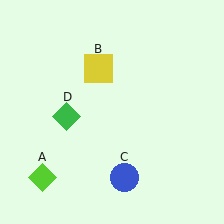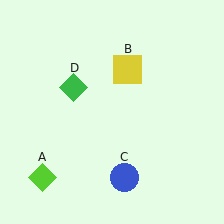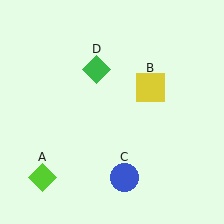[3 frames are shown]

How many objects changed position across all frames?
2 objects changed position: yellow square (object B), green diamond (object D).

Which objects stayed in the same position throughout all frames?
Lime diamond (object A) and blue circle (object C) remained stationary.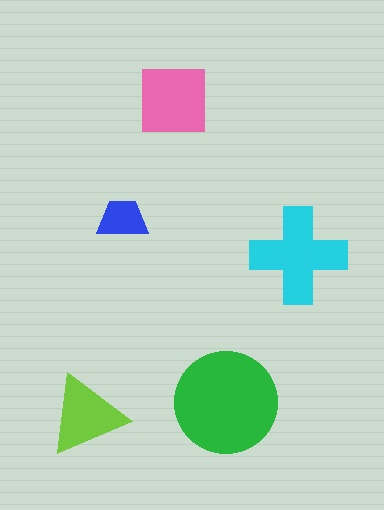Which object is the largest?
The green circle.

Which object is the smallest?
The blue trapezoid.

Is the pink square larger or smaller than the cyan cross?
Smaller.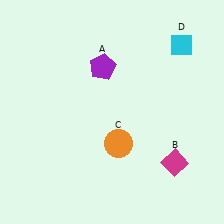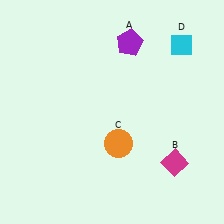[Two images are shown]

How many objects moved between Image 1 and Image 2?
1 object moved between the two images.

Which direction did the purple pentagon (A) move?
The purple pentagon (A) moved right.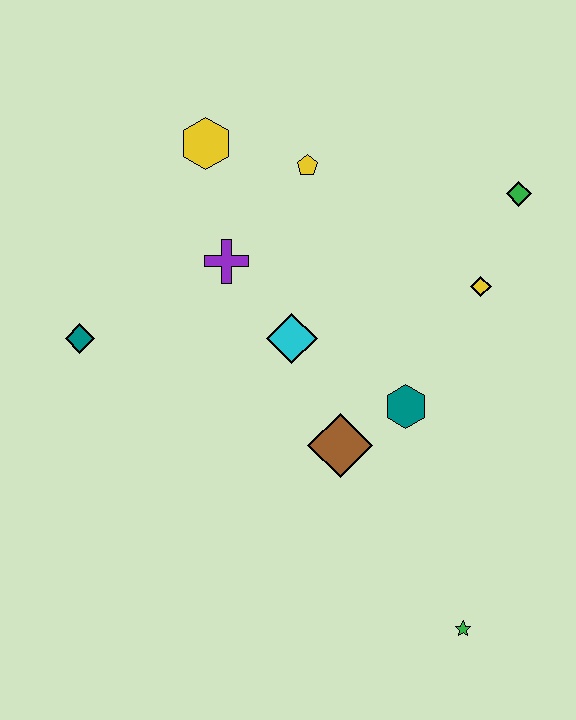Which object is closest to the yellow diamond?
The green diamond is closest to the yellow diamond.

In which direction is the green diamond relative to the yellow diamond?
The green diamond is above the yellow diamond.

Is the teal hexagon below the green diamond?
Yes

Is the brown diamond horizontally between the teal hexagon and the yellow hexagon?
Yes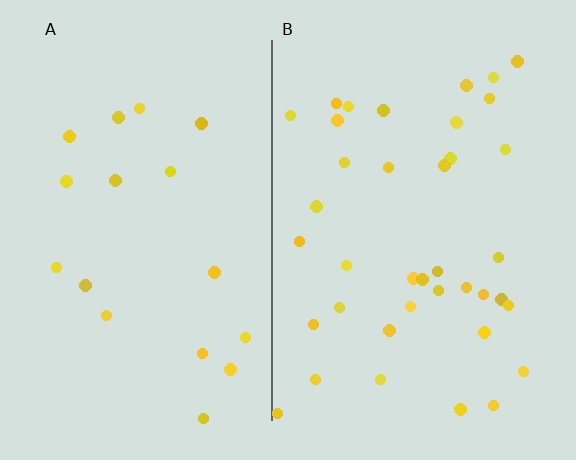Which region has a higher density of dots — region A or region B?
B (the right).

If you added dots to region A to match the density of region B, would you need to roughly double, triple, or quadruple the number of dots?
Approximately double.